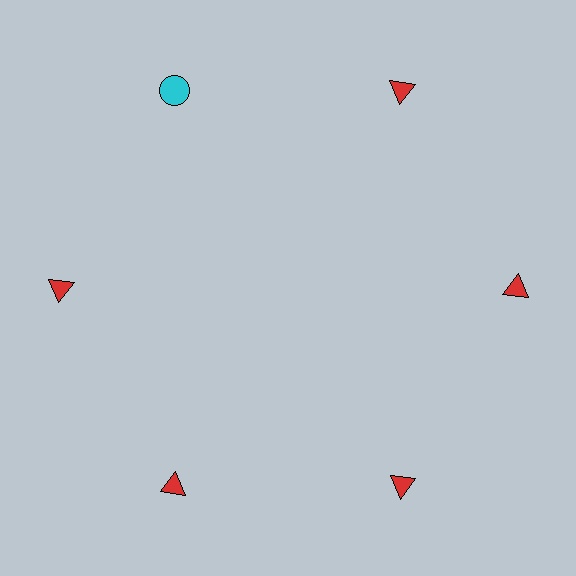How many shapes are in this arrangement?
There are 6 shapes arranged in a ring pattern.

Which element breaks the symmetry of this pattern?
The cyan circle at roughly the 11 o'clock position breaks the symmetry. All other shapes are red triangles.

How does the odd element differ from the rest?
It differs in both color (cyan instead of red) and shape (circle instead of triangle).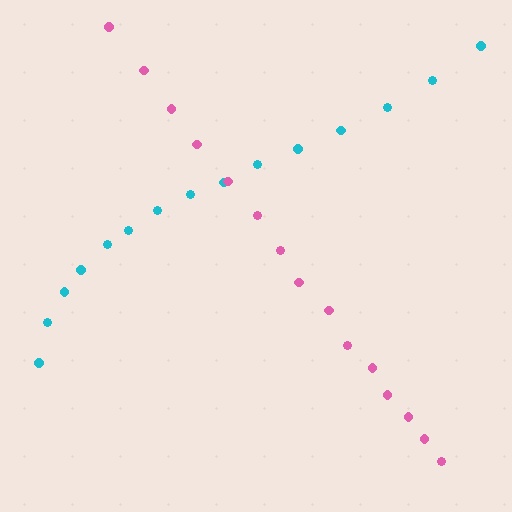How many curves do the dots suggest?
There are 2 distinct paths.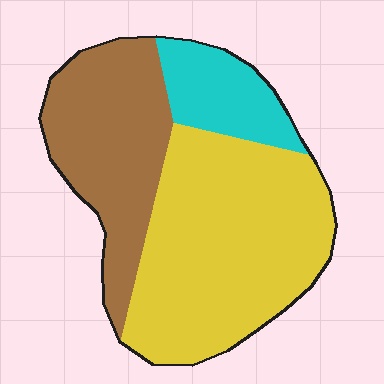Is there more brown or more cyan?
Brown.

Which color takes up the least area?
Cyan, at roughly 15%.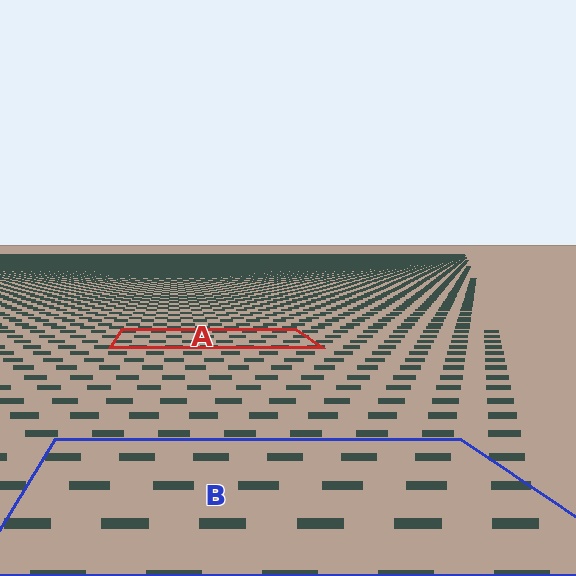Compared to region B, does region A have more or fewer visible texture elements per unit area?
Region A has more texture elements per unit area — they are packed more densely because it is farther away.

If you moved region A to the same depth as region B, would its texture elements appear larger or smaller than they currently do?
They would appear larger. At a closer depth, the same texture elements are projected at a bigger on-screen size.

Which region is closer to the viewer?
Region B is closer. The texture elements there are larger and more spread out.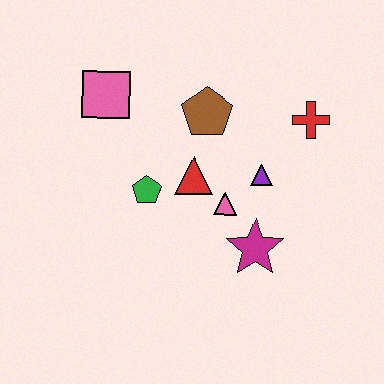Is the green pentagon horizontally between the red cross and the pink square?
Yes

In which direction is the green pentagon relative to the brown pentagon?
The green pentagon is below the brown pentagon.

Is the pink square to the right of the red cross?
No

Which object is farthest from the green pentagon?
The red cross is farthest from the green pentagon.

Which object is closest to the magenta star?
The pink triangle is closest to the magenta star.